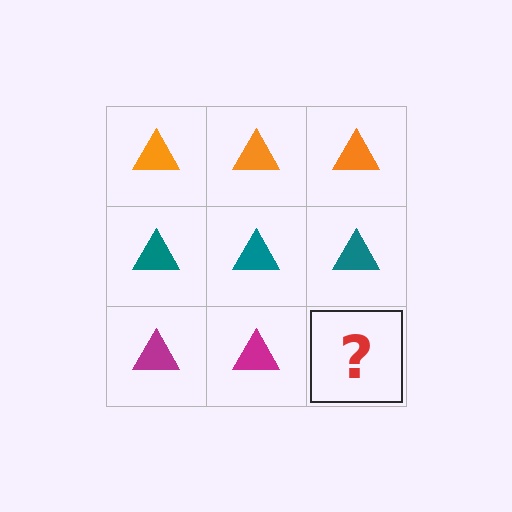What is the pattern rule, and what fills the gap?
The rule is that each row has a consistent color. The gap should be filled with a magenta triangle.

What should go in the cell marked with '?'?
The missing cell should contain a magenta triangle.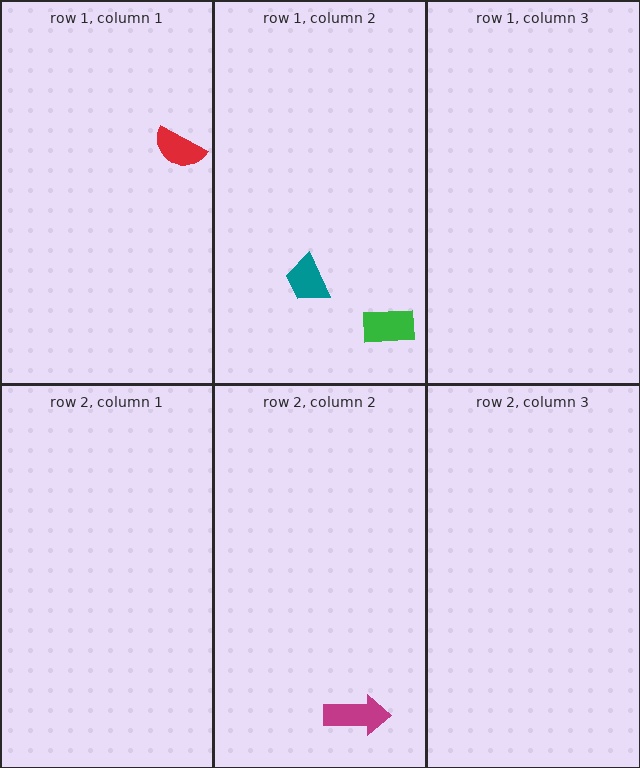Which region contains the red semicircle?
The row 1, column 1 region.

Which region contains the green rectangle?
The row 1, column 2 region.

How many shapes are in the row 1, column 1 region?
1.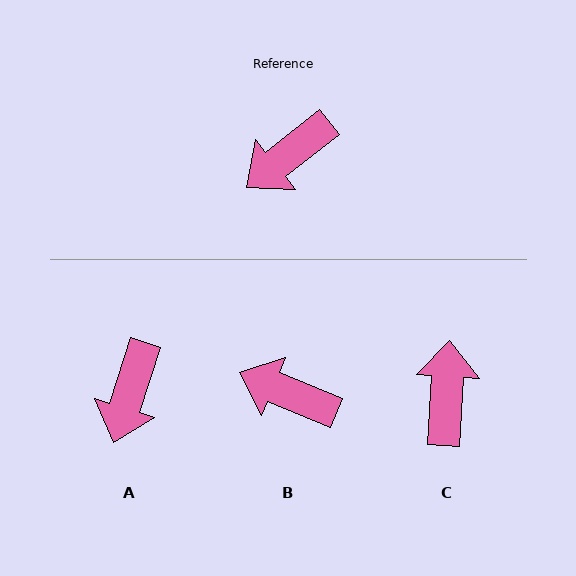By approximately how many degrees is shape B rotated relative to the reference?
Approximately 61 degrees clockwise.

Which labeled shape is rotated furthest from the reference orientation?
C, about 132 degrees away.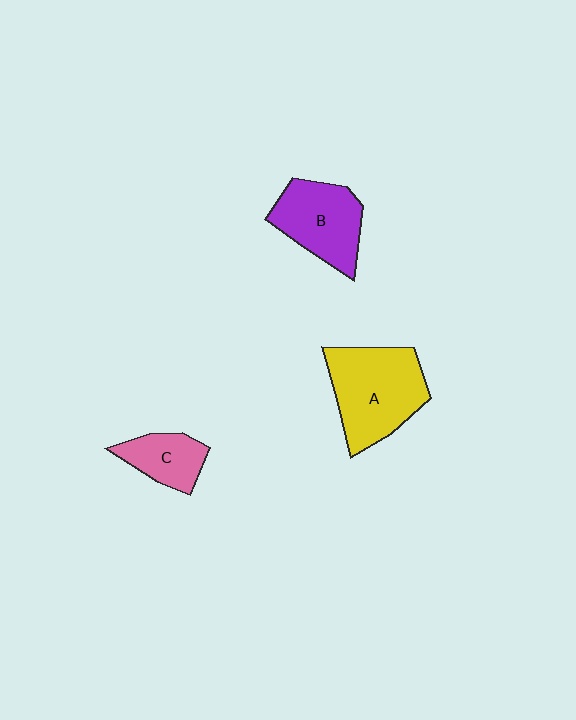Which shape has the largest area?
Shape A (yellow).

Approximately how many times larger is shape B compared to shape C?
Approximately 1.6 times.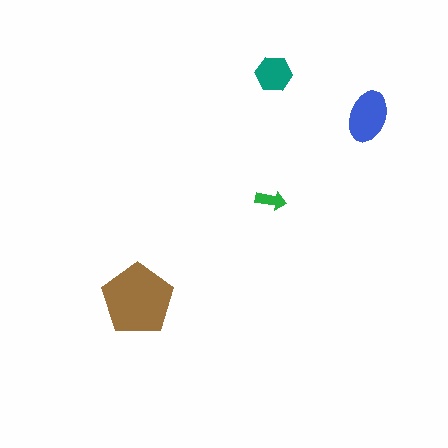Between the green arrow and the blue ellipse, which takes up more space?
The blue ellipse.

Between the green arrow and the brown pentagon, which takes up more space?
The brown pentagon.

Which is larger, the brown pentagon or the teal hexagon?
The brown pentagon.